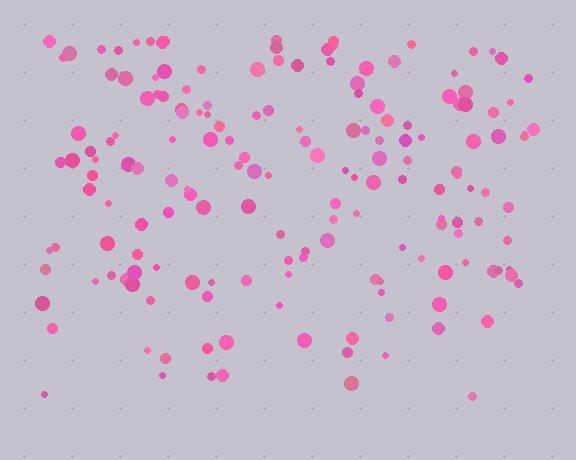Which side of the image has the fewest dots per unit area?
The bottom.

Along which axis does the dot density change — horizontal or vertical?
Vertical.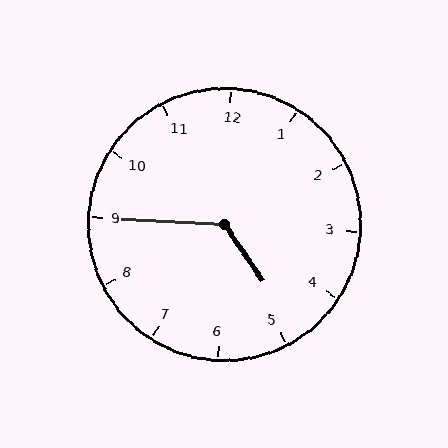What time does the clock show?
4:45.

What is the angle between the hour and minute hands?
Approximately 128 degrees.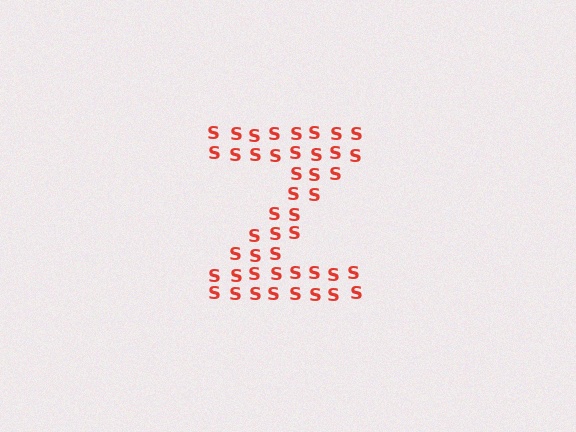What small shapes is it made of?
It is made of small letter S's.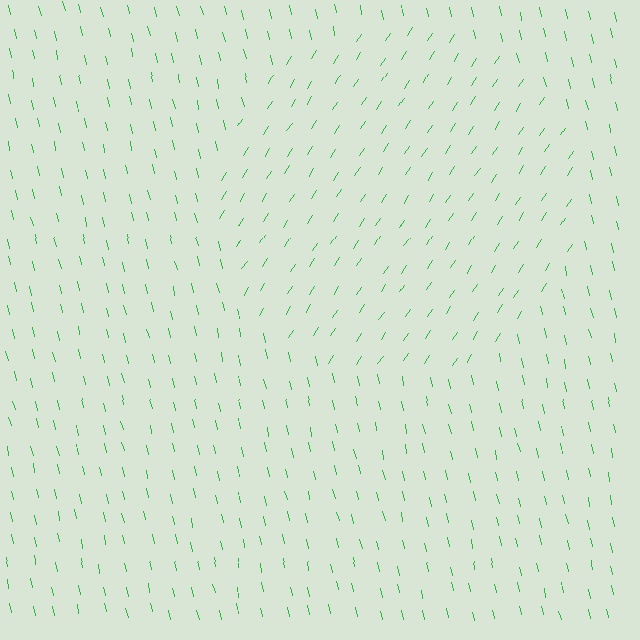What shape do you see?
I see a circle.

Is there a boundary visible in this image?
Yes, there is a texture boundary formed by a change in line orientation.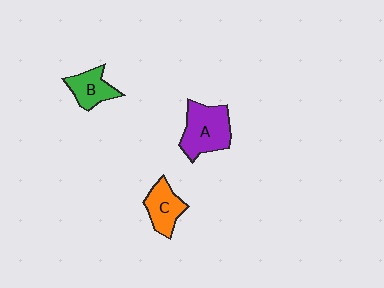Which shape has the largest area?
Shape A (purple).